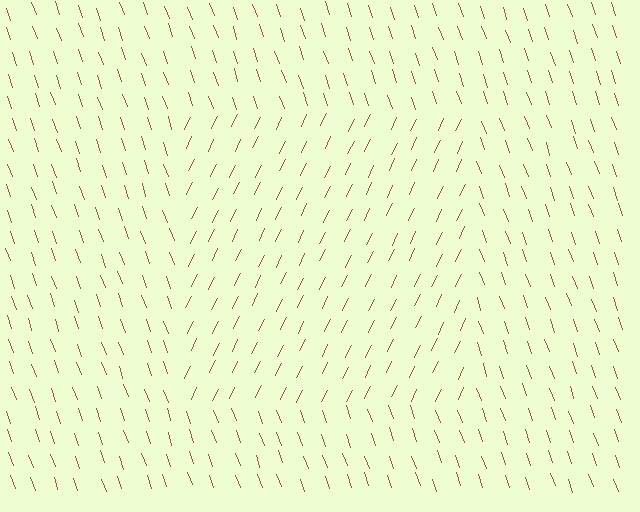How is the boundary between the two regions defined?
The boundary is defined purely by a change in line orientation (approximately 45 degrees difference). All lines are the same color and thickness.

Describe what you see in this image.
The image is filled with small brown line segments. A rectangle region in the image has lines oriented differently from the surrounding lines, creating a visible texture boundary.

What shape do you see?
I see a rectangle.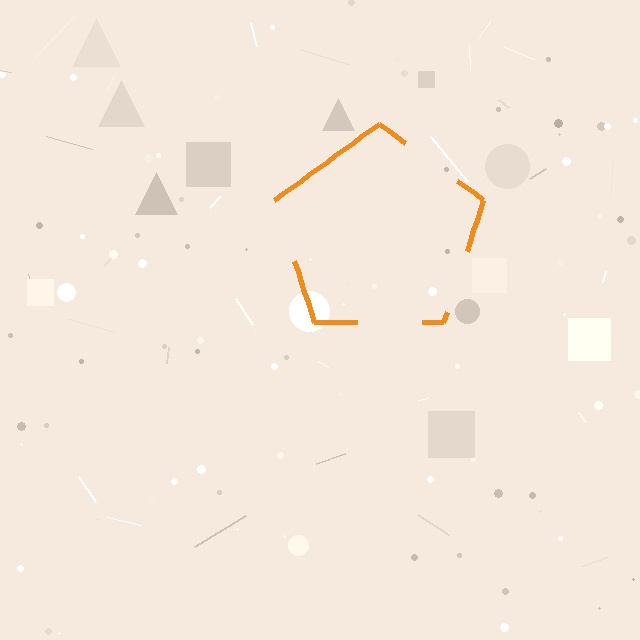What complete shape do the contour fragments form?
The contour fragments form a pentagon.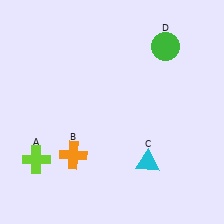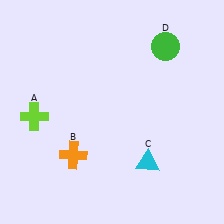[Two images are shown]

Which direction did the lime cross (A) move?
The lime cross (A) moved up.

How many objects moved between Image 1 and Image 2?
1 object moved between the two images.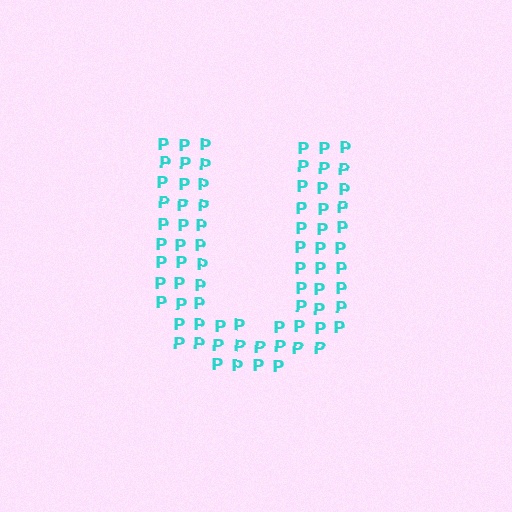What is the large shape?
The large shape is the letter U.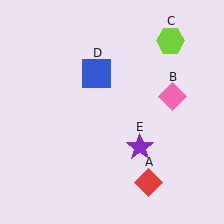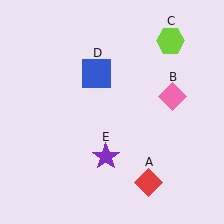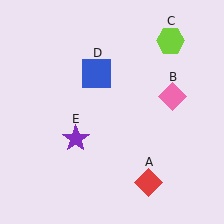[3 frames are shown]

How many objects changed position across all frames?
1 object changed position: purple star (object E).